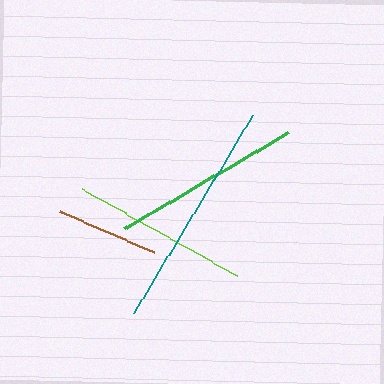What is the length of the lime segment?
The lime segment is approximately 178 pixels long.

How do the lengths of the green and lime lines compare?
The green and lime lines are approximately the same length.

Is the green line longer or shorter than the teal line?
The teal line is longer than the green line.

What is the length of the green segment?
The green segment is approximately 190 pixels long.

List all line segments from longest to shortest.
From longest to shortest: teal, green, lime, brown.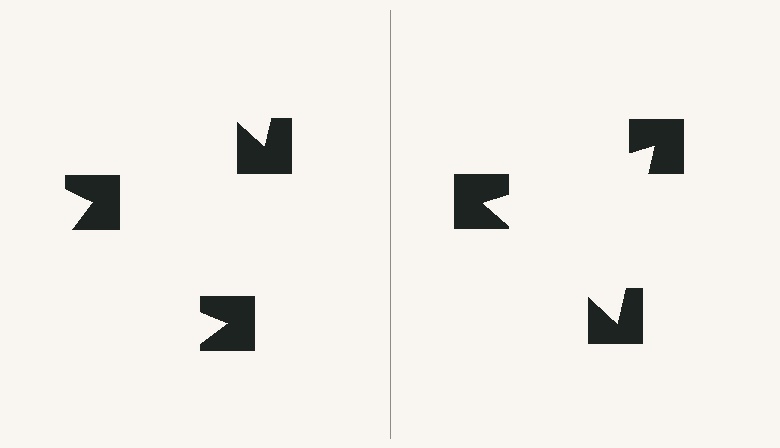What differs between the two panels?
The notched squares are positioned identically on both sides; only the wedge orientations differ. On the right they align to a triangle; on the left they are misaligned.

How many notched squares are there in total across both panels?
6 — 3 on each side.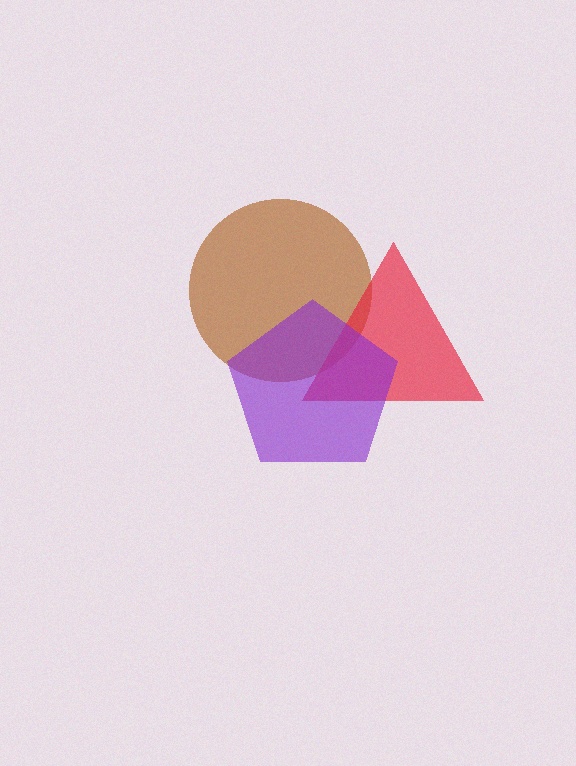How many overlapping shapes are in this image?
There are 3 overlapping shapes in the image.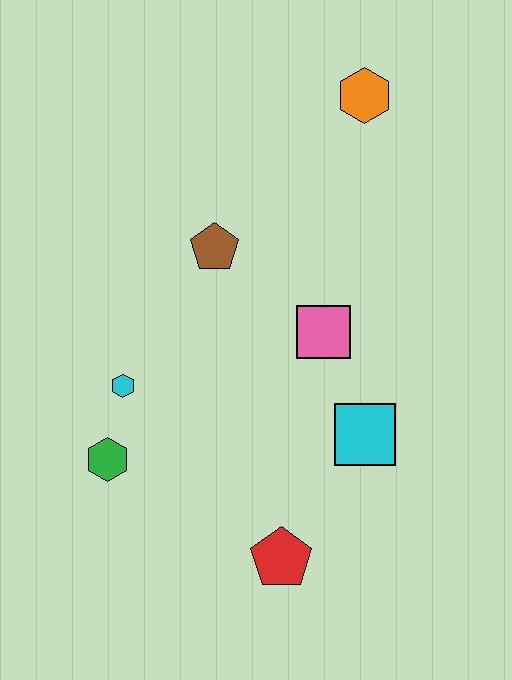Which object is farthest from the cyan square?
The orange hexagon is farthest from the cyan square.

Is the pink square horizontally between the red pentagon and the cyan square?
Yes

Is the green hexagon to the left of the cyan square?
Yes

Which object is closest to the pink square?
The cyan square is closest to the pink square.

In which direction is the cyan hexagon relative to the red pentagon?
The cyan hexagon is above the red pentagon.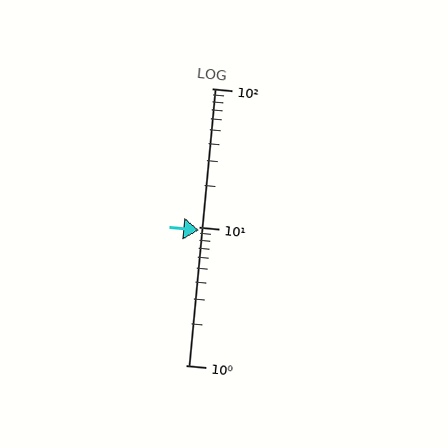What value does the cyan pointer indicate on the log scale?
The pointer indicates approximately 9.5.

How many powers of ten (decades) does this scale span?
The scale spans 2 decades, from 1 to 100.